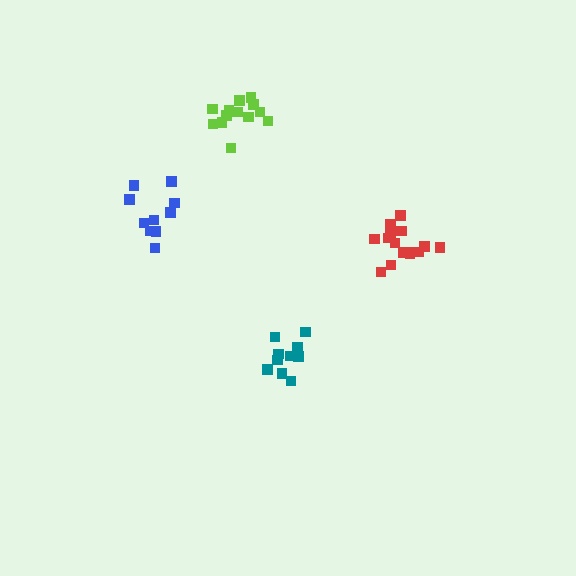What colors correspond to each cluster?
The clusters are colored: red, blue, teal, lime.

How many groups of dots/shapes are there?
There are 4 groups.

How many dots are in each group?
Group 1: 16 dots, Group 2: 10 dots, Group 3: 10 dots, Group 4: 13 dots (49 total).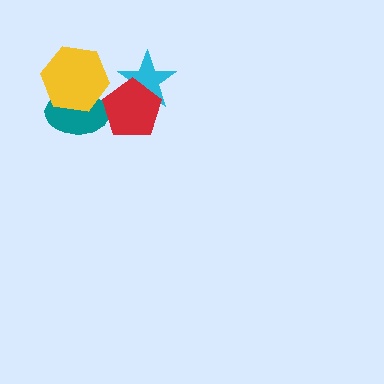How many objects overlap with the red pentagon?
2 objects overlap with the red pentagon.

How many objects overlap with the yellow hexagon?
1 object overlaps with the yellow hexagon.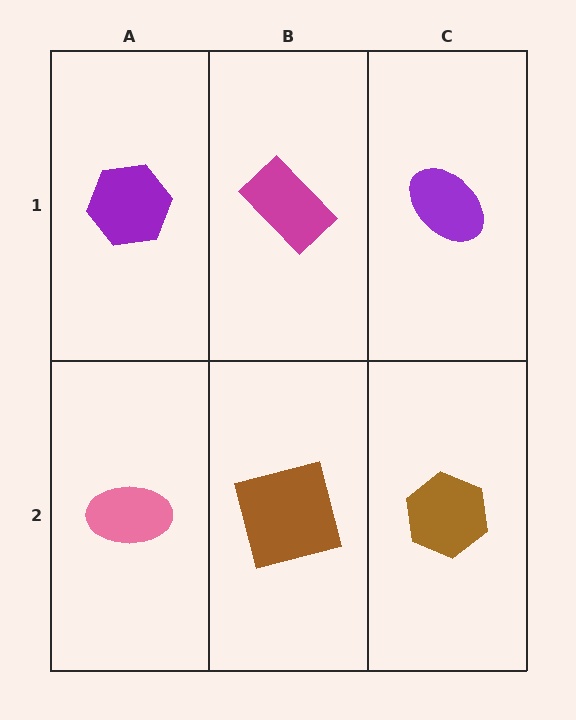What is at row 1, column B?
A magenta rectangle.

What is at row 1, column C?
A purple ellipse.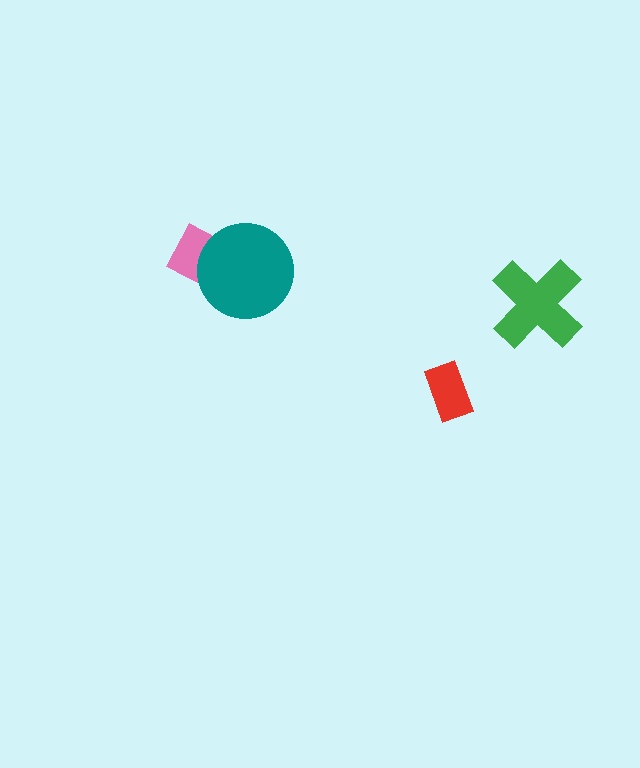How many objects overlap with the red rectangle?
0 objects overlap with the red rectangle.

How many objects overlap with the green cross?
0 objects overlap with the green cross.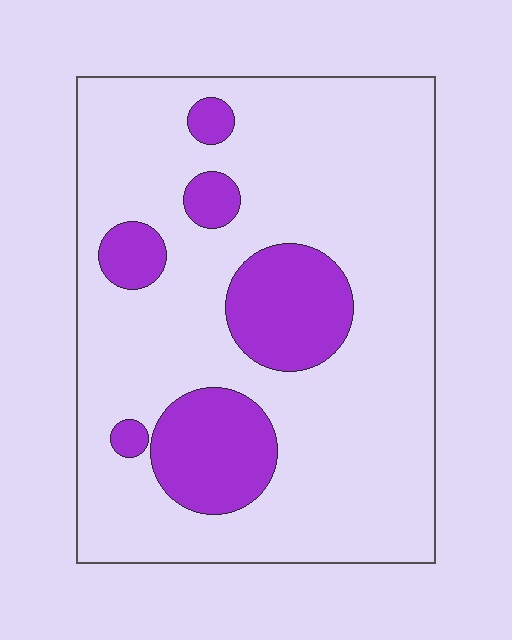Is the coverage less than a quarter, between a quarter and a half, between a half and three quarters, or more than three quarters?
Less than a quarter.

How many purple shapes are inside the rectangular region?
6.